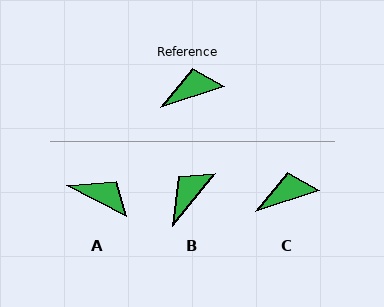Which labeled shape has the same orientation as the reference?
C.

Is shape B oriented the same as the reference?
No, it is off by about 33 degrees.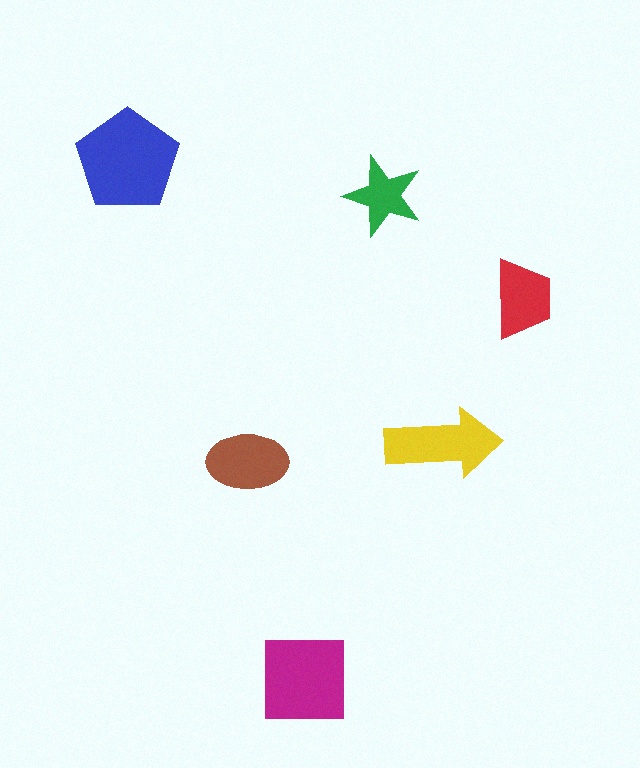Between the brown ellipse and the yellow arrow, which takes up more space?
The yellow arrow.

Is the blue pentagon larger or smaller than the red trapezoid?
Larger.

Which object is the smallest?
The green star.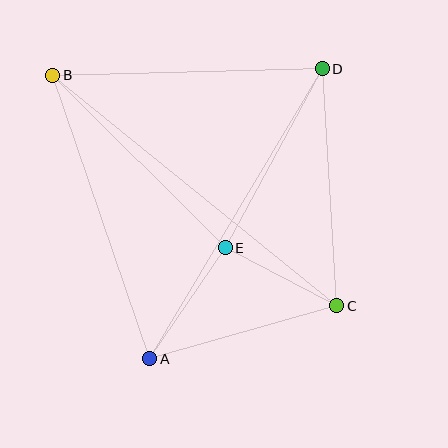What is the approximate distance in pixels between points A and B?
The distance between A and B is approximately 300 pixels.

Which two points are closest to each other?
Points C and E are closest to each other.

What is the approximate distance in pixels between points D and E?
The distance between D and E is approximately 204 pixels.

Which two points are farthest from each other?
Points B and C are farthest from each other.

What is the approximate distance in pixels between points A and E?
The distance between A and E is approximately 134 pixels.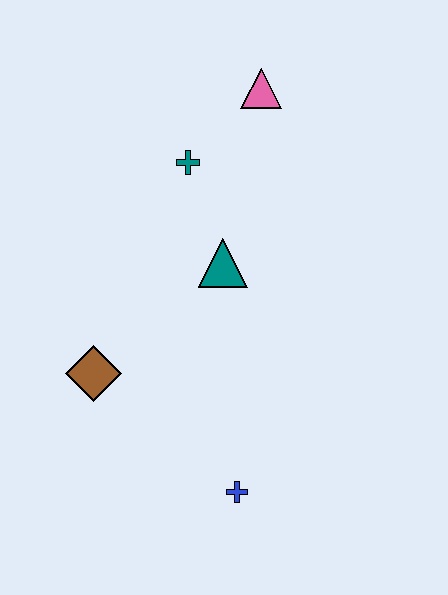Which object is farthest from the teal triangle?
The blue cross is farthest from the teal triangle.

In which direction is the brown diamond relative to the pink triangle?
The brown diamond is below the pink triangle.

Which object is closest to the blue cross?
The brown diamond is closest to the blue cross.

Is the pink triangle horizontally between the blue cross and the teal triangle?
No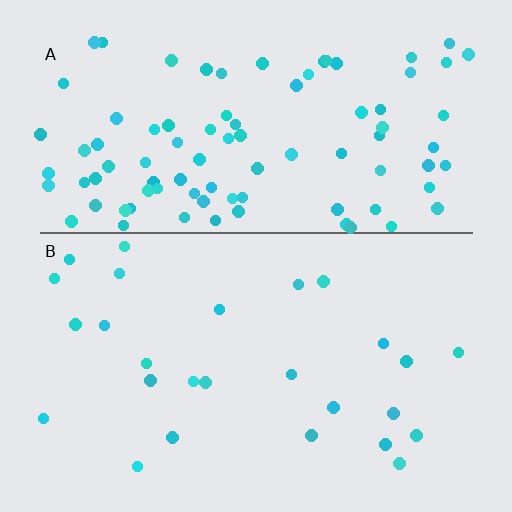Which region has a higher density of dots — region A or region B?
A (the top).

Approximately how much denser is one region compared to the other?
Approximately 3.5× — region A over region B.